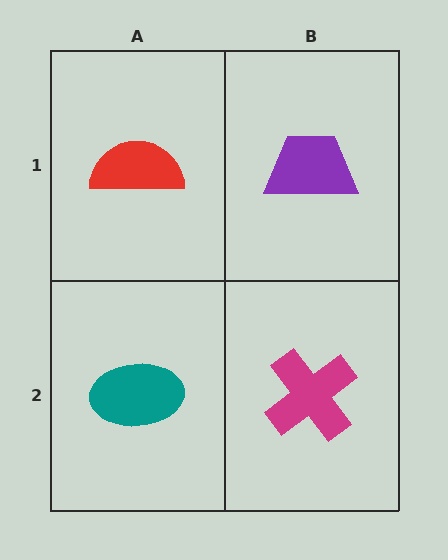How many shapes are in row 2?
2 shapes.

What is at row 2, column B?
A magenta cross.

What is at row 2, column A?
A teal ellipse.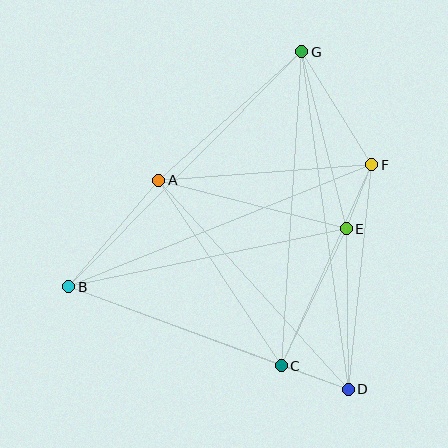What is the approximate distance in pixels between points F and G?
The distance between F and G is approximately 133 pixels.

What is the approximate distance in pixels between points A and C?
The distance between A and C is approximately 222 pixels.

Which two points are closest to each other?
Points E and F are closest to each other.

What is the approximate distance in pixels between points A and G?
The distance between A and G is approximately 192 pixels.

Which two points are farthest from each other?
Points D and G are farthest from each other.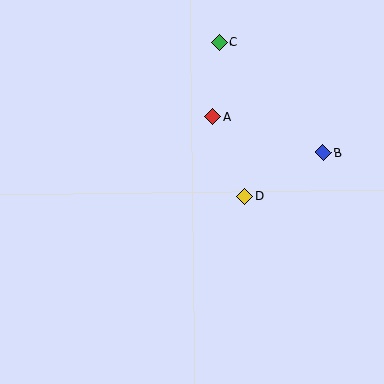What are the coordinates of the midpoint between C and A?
The midpoint between C and A is at (216, 80).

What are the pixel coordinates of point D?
Point D is at (245, 196).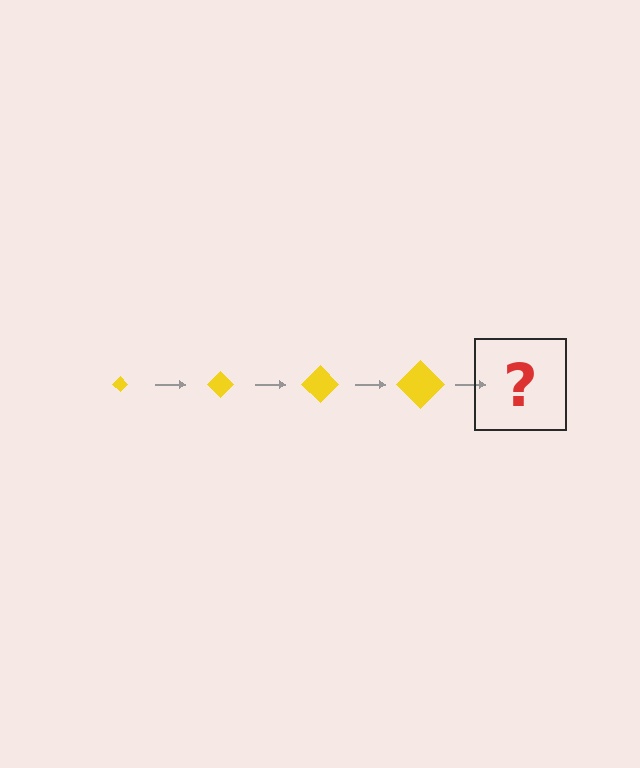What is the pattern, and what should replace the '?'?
The pattern is that the diamond gets progressively larger each step. The '?' should be a yellow diamond, larger than the previous one.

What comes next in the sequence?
The next element should be a yellow diamond, larger than the previous one.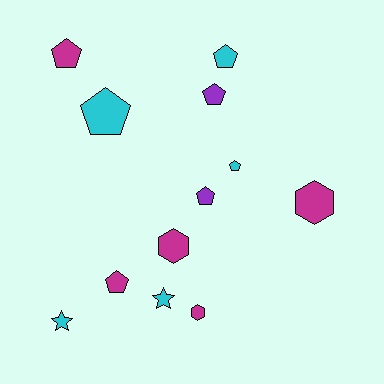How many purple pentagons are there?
There are 2 purple pentagons.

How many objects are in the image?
There are 12 objects.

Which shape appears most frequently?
Pentagon, with 7 objects.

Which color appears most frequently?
Magenta, with 5 objects.